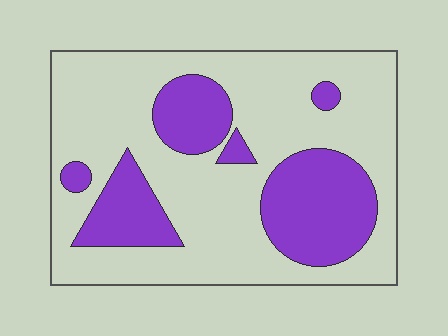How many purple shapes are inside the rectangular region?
6.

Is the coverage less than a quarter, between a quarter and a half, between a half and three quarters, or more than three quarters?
Between a quarter and a half.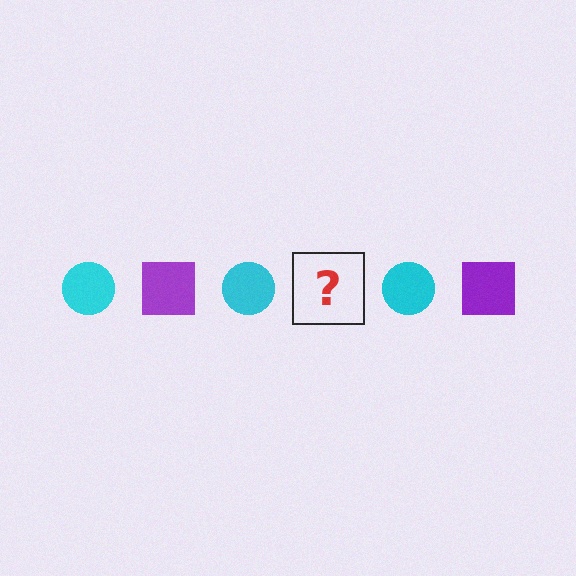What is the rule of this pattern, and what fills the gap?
The rule is that the pattern alternates between cyan circle and purple square. The gap should be filled with a purple square.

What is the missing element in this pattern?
The missing element is a purple square.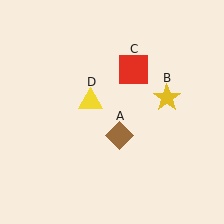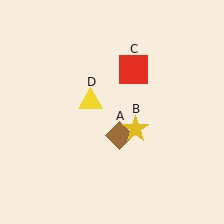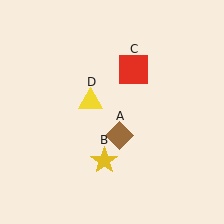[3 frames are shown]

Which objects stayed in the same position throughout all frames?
Brown diamond (object A) and red square (object C) and yellow triangle (object D) remained stationary.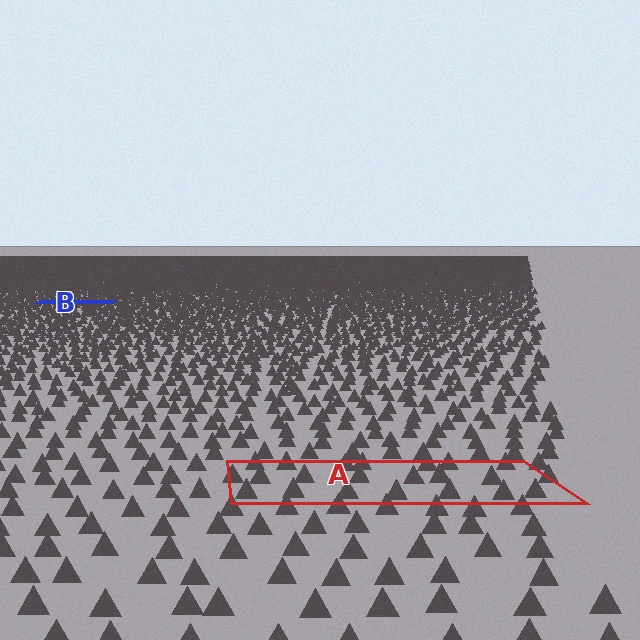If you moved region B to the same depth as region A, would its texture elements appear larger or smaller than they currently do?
They would appear larger. At a closer depth, the same texture elements are projected at a bigger on-screen size.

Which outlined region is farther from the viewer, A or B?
Region B is farther from the viewer — the texture elements inside it appear smaller and more densely packed.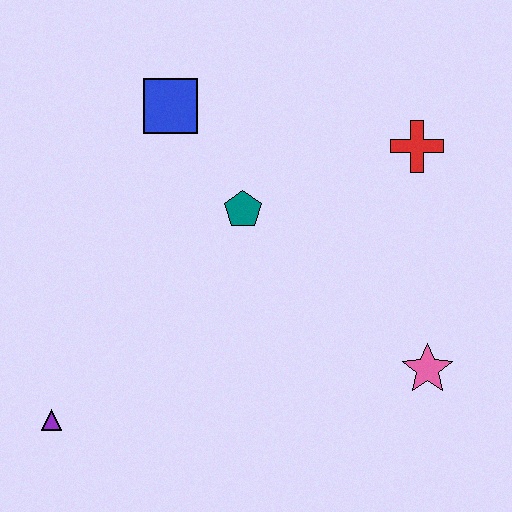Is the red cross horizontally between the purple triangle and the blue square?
No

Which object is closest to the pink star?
The red cross is closest to the pink star.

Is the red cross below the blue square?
Yes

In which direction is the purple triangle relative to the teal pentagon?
The purple triangle is below the teal pentagon.